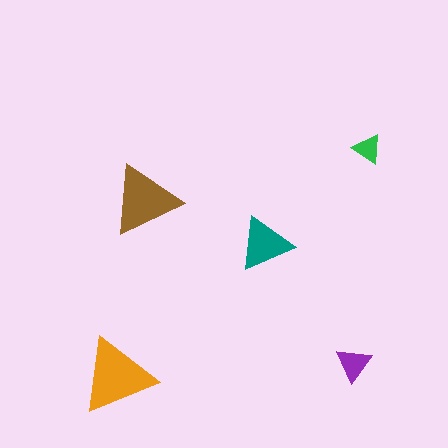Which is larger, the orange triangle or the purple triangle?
The orange one.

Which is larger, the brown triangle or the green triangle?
The brown one.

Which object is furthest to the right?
The green triangle is rightmost.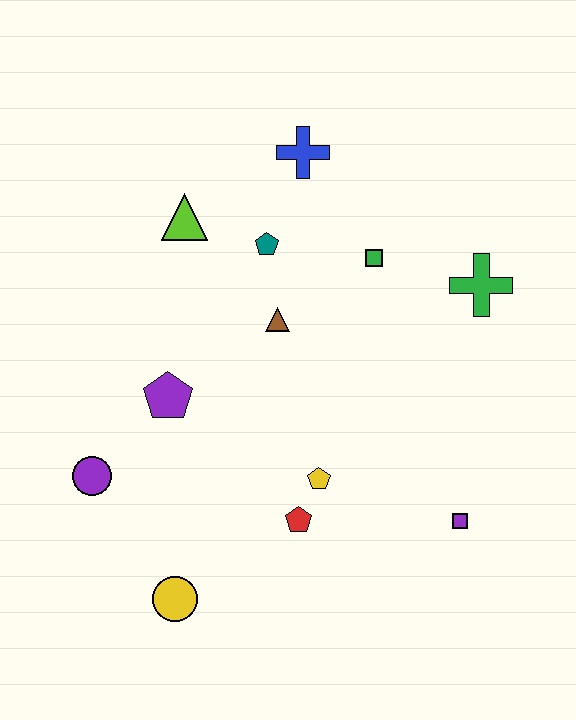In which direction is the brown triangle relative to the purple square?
The brown triangle is above the purple square.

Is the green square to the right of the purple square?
No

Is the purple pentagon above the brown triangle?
No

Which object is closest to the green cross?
The green square is closest to the green cross.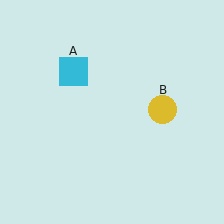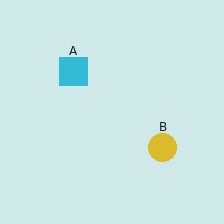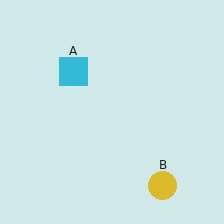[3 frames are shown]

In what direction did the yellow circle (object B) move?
The yellow circle (object B) moved down.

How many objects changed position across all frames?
1 object changed position: yellow circle (object B).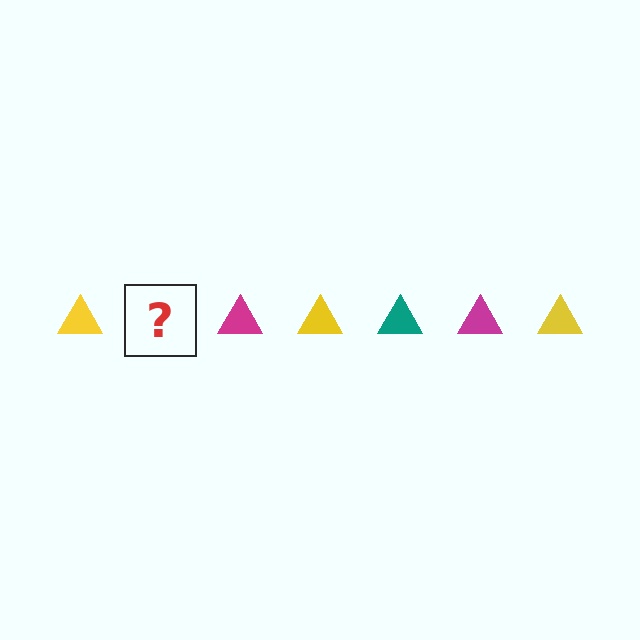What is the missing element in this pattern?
The missing element is a teal triangle.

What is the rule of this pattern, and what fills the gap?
The rule is that the pattern cycles through yellow, teal, magenta triangles. The gap should be filled with a teal triangle.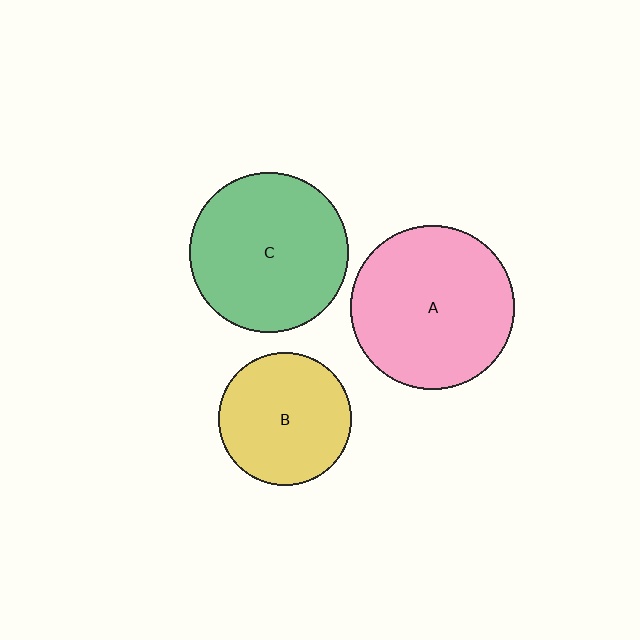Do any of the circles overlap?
No, none of the circles overlap.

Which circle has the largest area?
Circle A (pink).